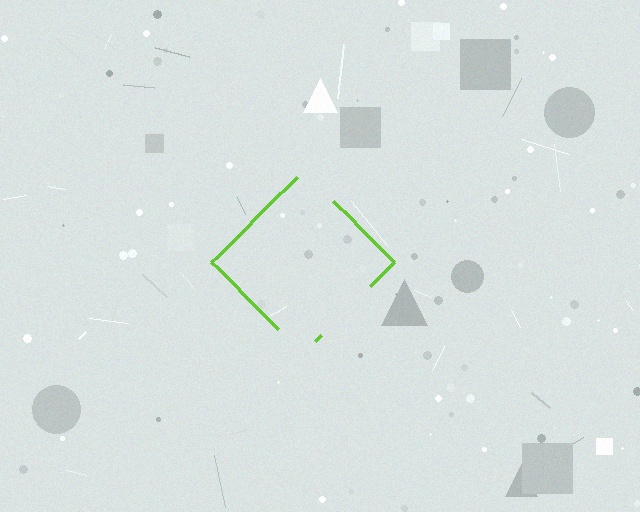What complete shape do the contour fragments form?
The contour fragments form a diamond.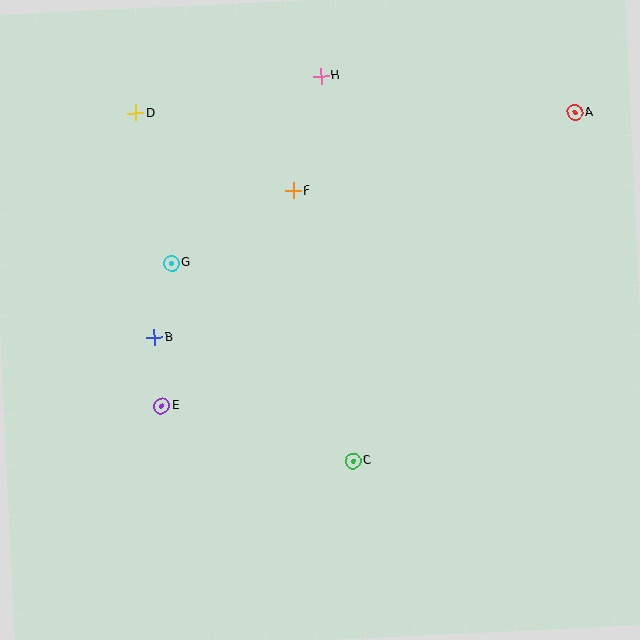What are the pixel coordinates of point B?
Point B is at (154, 338).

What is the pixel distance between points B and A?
The distance between B and A is 477 pixels.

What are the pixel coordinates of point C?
Point C is at (353, 461).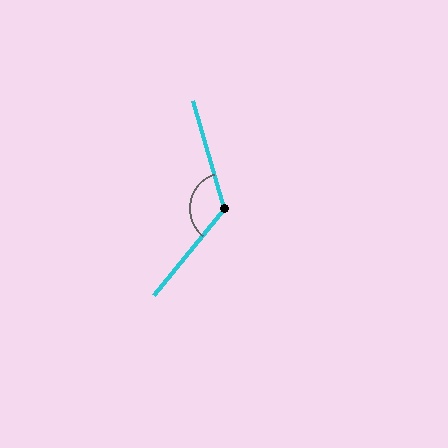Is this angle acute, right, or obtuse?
It is obtuse.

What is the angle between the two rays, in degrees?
Approximately 124 degrees.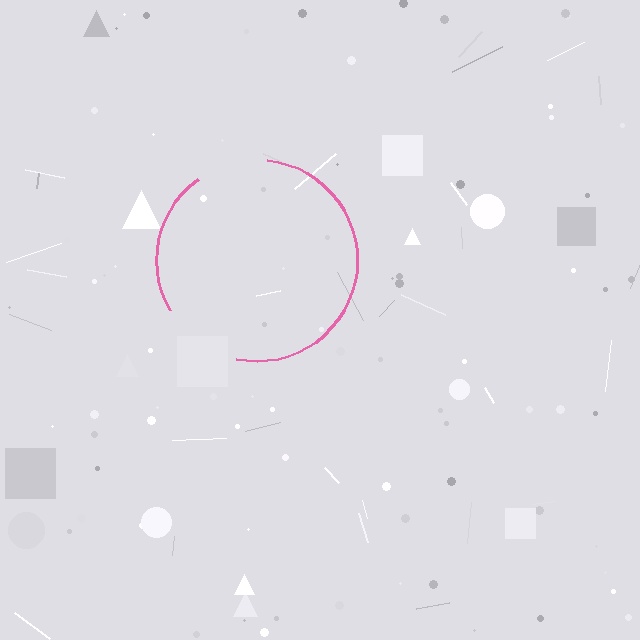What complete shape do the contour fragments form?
The contour fragments form a circle.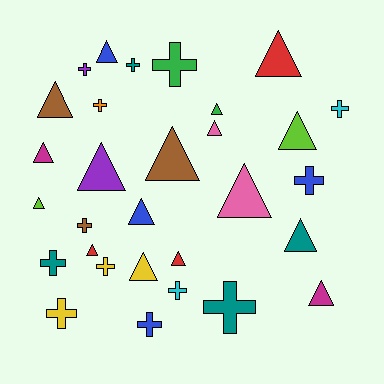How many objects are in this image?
There are 30 objects.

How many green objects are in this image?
There are 2 green objects.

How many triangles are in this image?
There are 17 triangles.